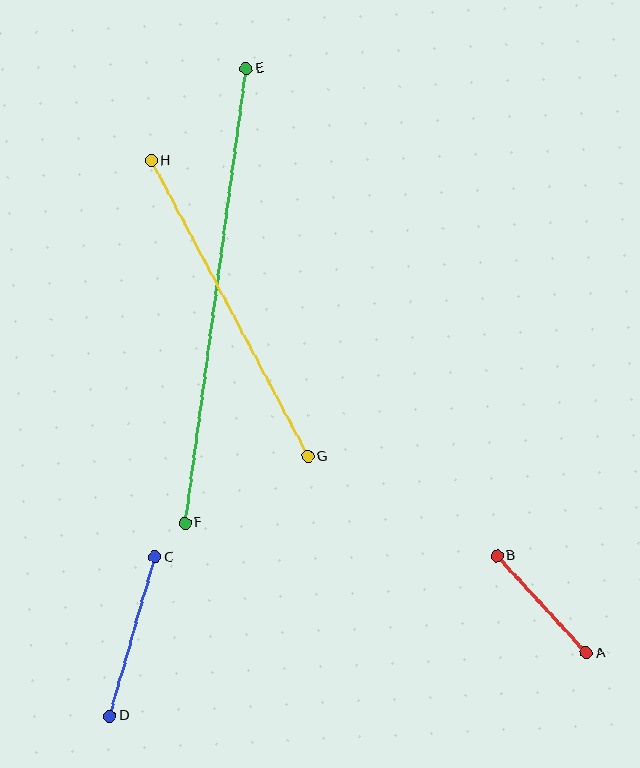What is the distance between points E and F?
The distance is approximately 459 pixels.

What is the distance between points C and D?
The distance is approximately 165 pixels.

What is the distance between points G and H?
The distance is approximately 334 pixels.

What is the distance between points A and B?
The distance is approximately 132 pixels.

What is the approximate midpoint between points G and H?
The midpoint is at approximately (229, 309) pixels.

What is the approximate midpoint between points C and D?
The midpoint is at approximately (132, 636) pixels.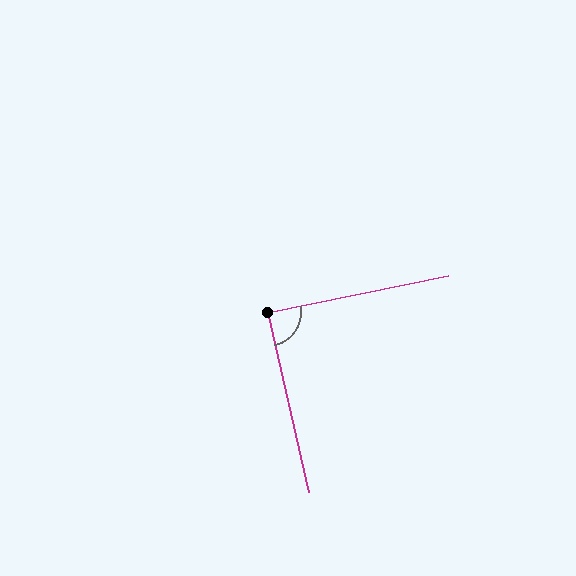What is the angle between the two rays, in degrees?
Approximately 89 degrees.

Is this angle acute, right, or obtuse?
It is approximately a right angle.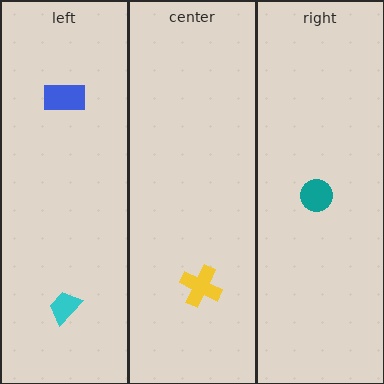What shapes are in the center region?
The yellow cross.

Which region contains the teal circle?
The right region.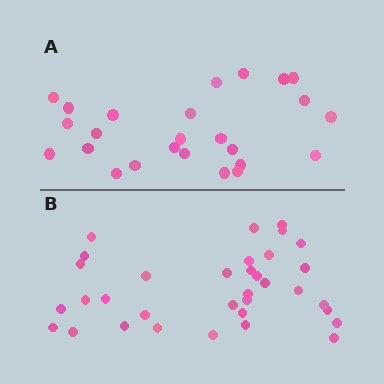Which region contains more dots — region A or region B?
Region B (the bottom region) has more dots.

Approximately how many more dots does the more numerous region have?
Region B has roughly 8 or so more dots than region A.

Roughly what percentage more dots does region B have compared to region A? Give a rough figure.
About 35% more.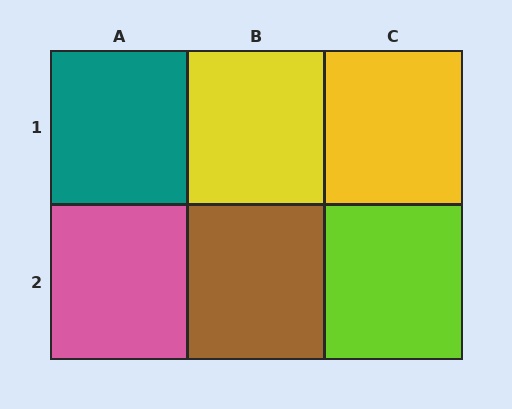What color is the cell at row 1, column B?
Yellow.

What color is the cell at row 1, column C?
Yellow.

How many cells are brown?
1 cell is brown.